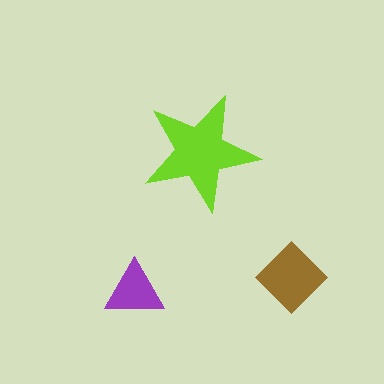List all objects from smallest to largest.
The purple triangle, the brown diamond, the lime star.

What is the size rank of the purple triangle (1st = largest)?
3rd.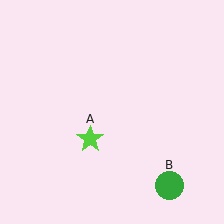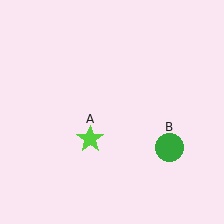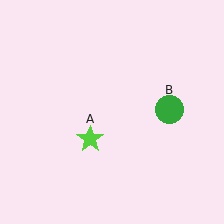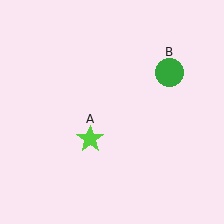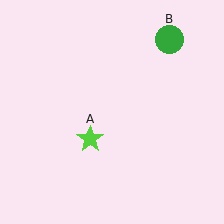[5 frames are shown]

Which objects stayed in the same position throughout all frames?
Lime star (object A) remained stationary.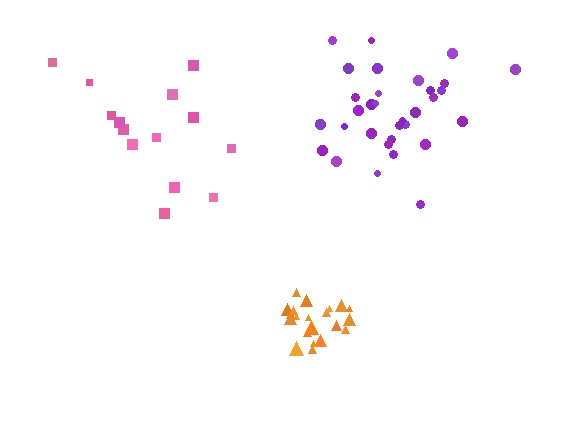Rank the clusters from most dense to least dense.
orange, purple, pink.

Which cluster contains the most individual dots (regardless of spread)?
Purple (33).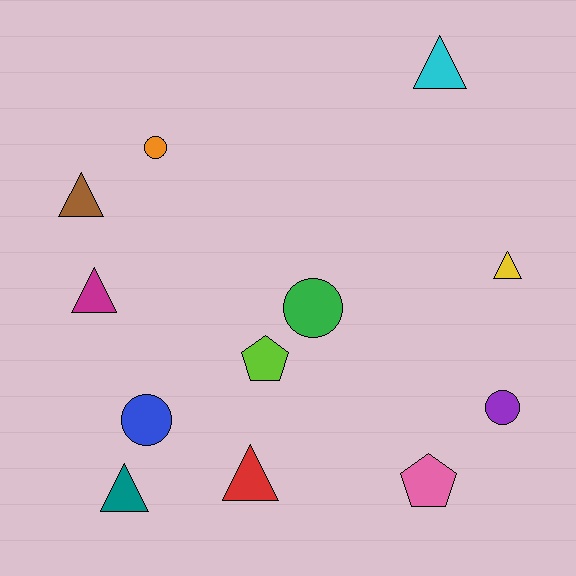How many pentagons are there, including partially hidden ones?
There are 2 pentagons.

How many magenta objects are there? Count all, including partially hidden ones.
There is 1 magenta object.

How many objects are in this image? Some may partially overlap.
There are 12 objects.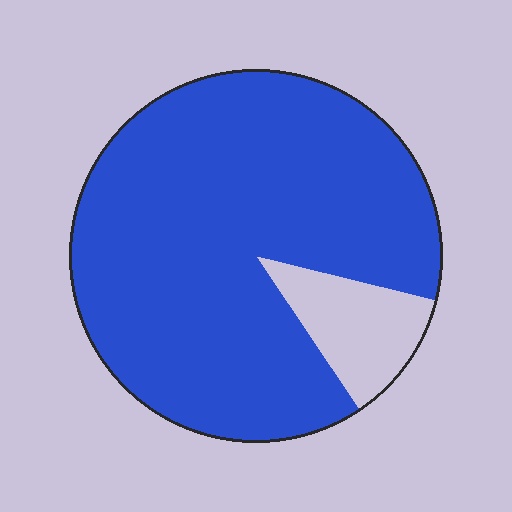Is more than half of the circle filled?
Yes.